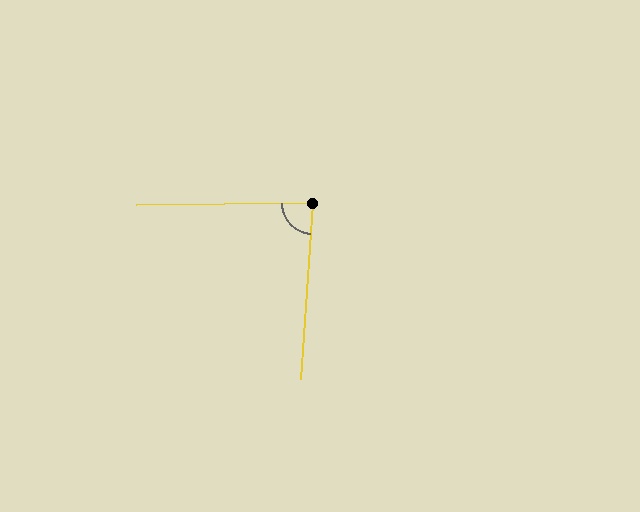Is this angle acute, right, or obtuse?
It is approximately a right angle.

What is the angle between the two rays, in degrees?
Approximately 85 degrees.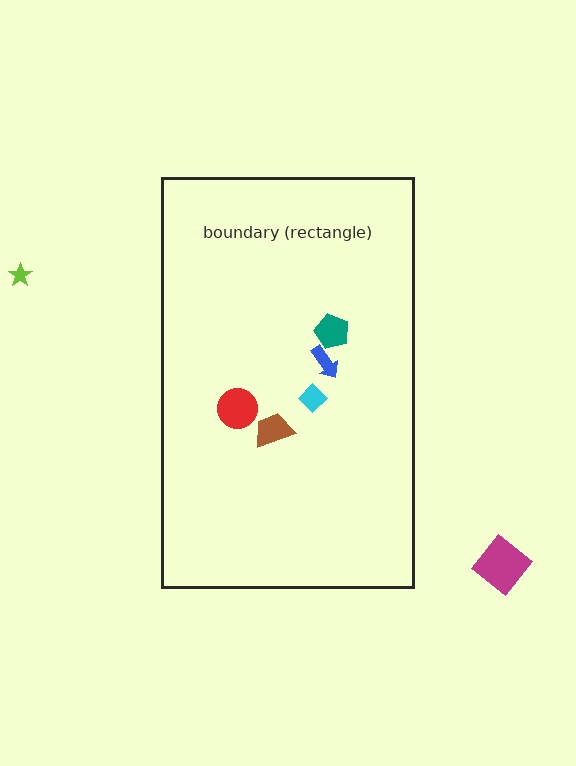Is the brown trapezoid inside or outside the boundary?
Inside.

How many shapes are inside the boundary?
5 inside, 2 outside.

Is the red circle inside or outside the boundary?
Inside.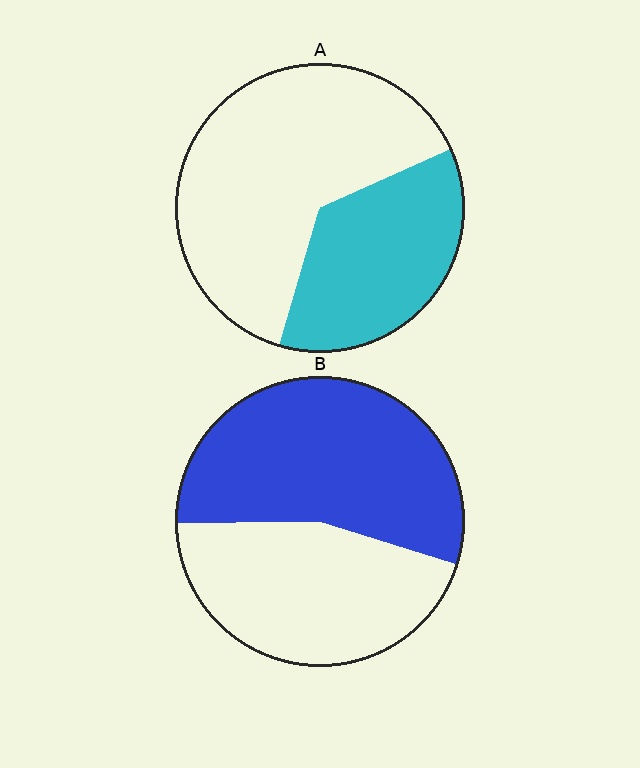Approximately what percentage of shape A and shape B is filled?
A is approximately 35% and B is approximately 55%.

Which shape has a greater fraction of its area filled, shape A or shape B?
Shape B.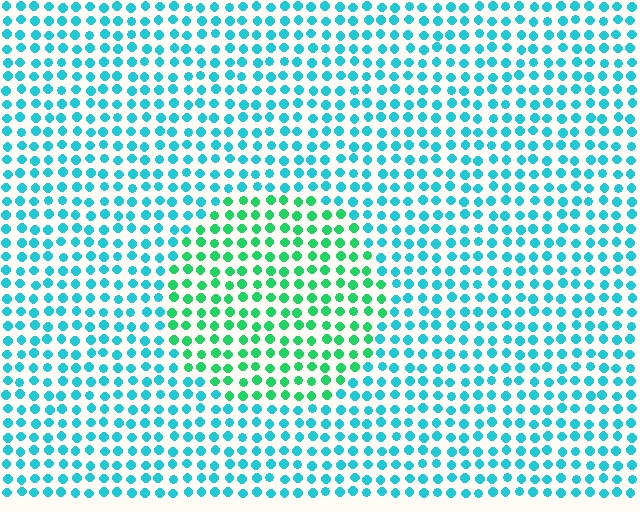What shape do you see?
I see a circle.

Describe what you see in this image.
The image is filled with small cyan elements in a uniform arrangement. A circle-shaped region is visible where the elements are tinted to a slightly different hue, forming a subtle color boundary.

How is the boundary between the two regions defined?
The boundary is defined purely by a slight shift in hue (about 41 degrees). Spacing, size, and orientation are identical on both sides.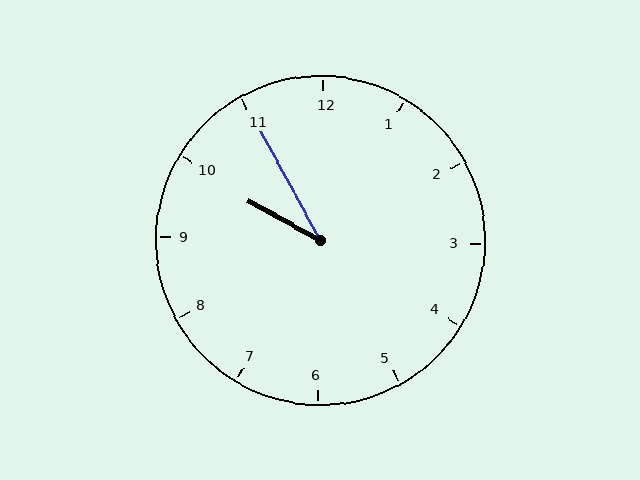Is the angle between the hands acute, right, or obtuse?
It is acute.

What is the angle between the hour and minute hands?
Approximately 32 degrees.